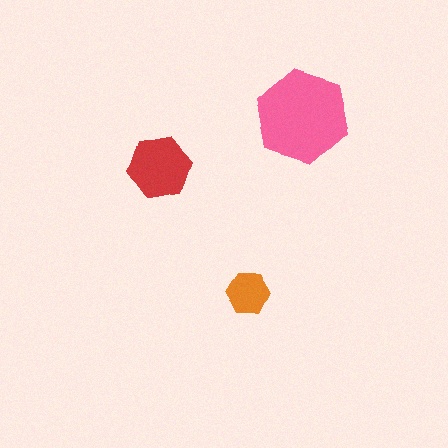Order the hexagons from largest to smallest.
the pink one, the red one, the orange one.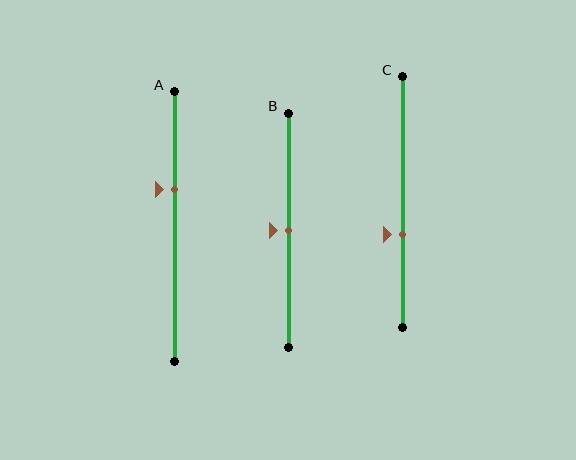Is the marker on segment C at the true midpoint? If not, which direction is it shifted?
No, the marker on segment C is shifted downward by about 13% of the segment length.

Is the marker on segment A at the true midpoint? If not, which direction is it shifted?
No, the marker on segment A is shifted upward by about 14% of the segment length.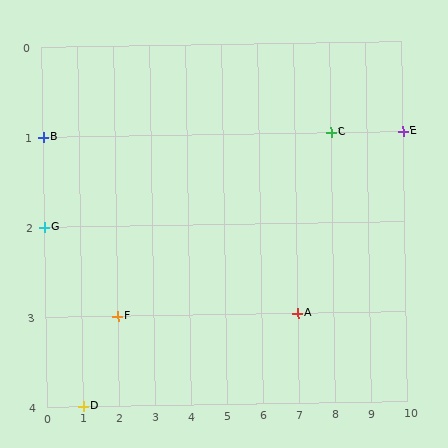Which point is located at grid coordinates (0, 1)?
Point B is at (0, 1).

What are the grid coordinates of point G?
Point G is at grid coordinates (0, 2).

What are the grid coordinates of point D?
Point D is at grid coordinates (1, 4).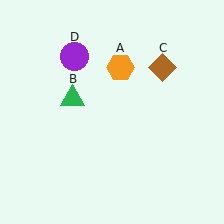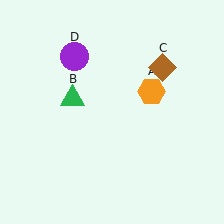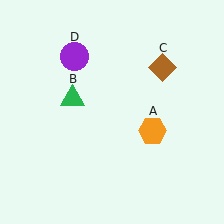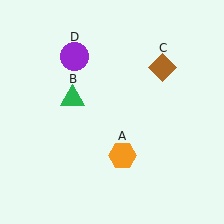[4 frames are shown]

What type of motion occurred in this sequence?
The orange hexagon (object A) rotated clockwise around the center of the scene.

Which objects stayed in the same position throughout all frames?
Green triangle (object B) and brown diamond (object C) and purple circle (object D) remained stationary.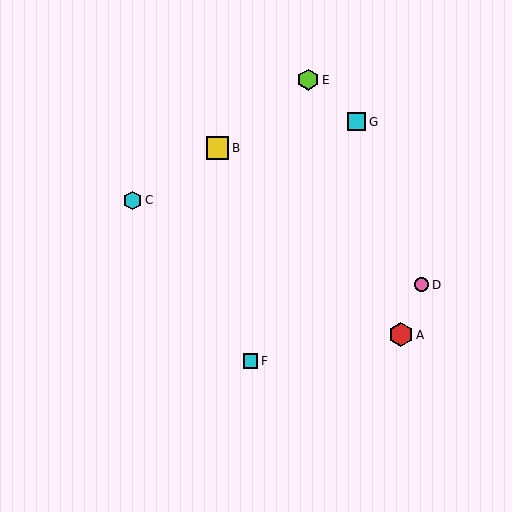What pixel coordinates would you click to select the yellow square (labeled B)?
Click at (218, 148) to select the yellow square B.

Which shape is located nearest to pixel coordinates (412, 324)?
The red hexagon (labeled A) at (401, 335) is nearest to that location.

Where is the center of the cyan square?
The center of the cyan square is at (357, 122).